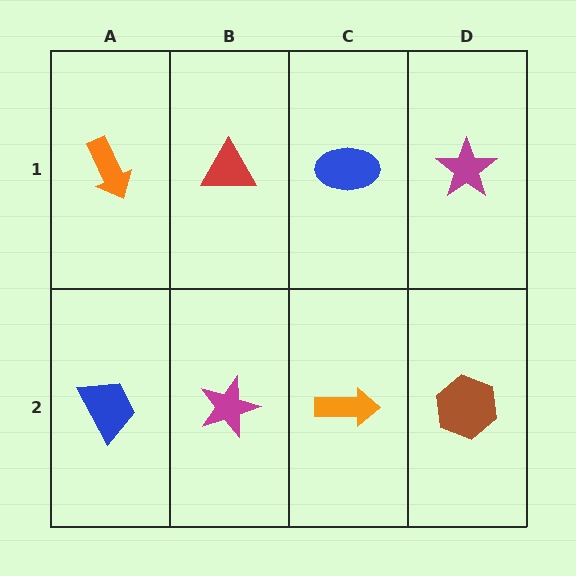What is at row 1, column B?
A red triangle.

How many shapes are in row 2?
4 shapes.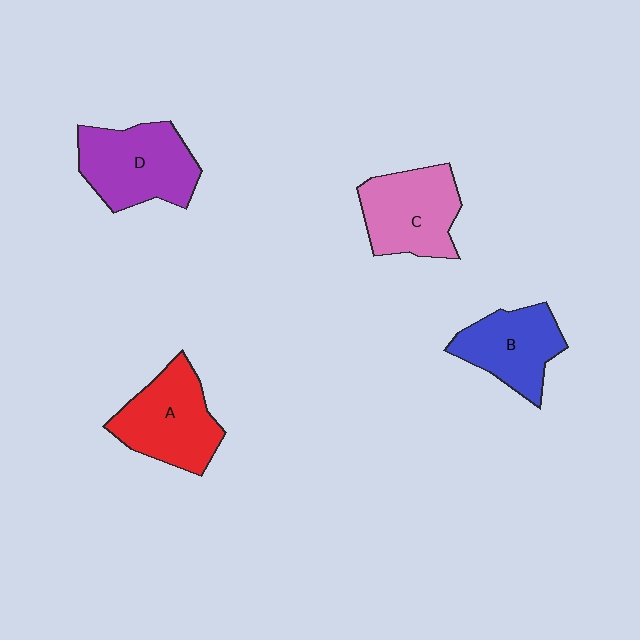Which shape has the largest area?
Shape D (purple).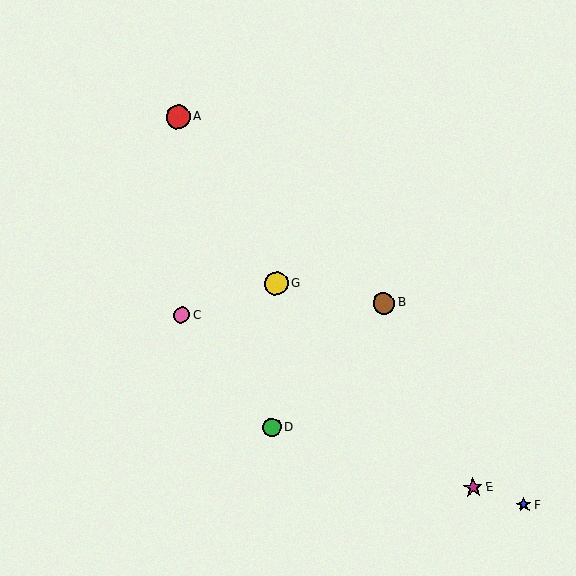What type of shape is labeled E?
Shape E is a magenta star.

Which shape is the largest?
The red circle (labeled A) is the largest.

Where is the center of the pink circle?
The center of the pink circle is at (182, 315).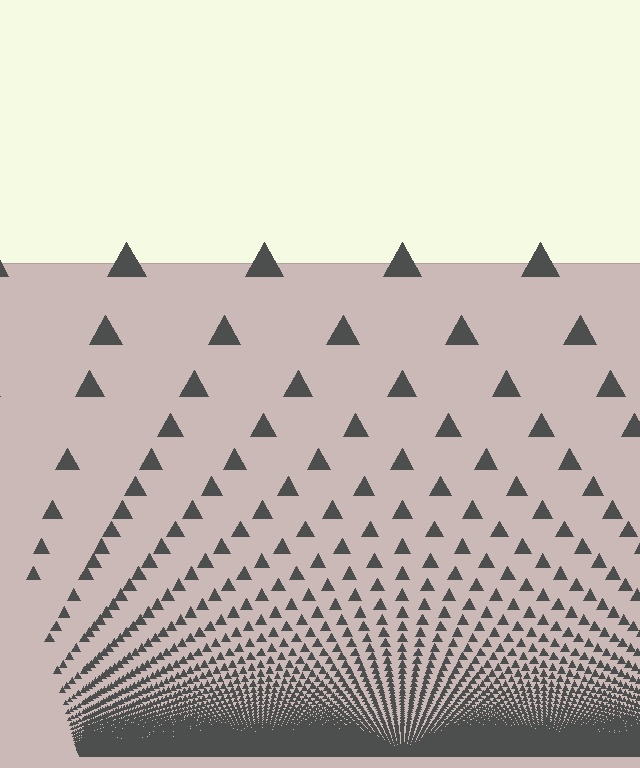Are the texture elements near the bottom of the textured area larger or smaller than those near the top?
Smaller. The gradient is inverted — elements near the bottom are smaller and denser.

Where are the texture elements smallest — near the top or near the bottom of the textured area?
Near the bottom.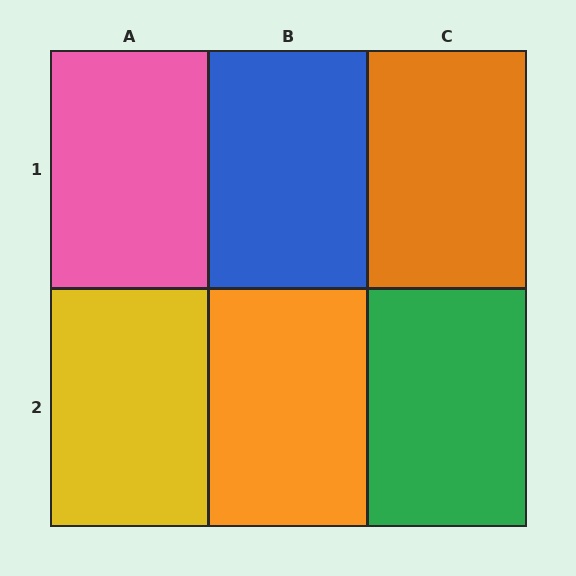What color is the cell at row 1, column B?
Blue.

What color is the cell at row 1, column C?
Orange.